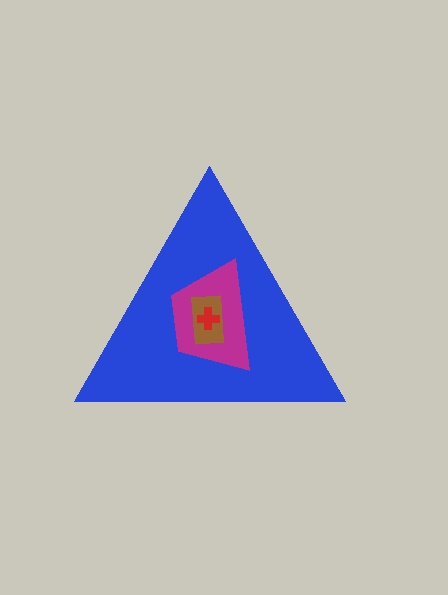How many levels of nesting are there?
4.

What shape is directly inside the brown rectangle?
The red cross.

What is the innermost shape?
The red cross.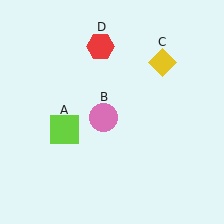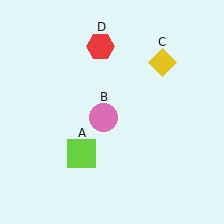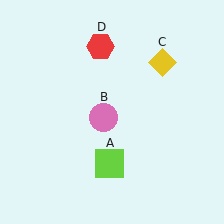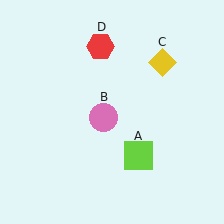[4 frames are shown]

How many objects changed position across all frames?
1 object changed position: lime square (object A).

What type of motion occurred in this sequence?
The lime square (object A) rotated counterclockwise around the center of the scene.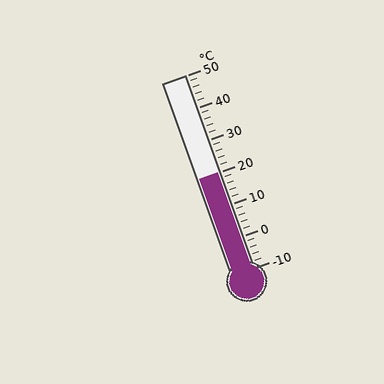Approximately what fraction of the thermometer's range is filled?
The thermometer is filled to approximately 50% of its range.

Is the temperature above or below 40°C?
The temperature is below 40°C.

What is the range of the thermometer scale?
The thermometer scale ranges from -10°C to 50°C.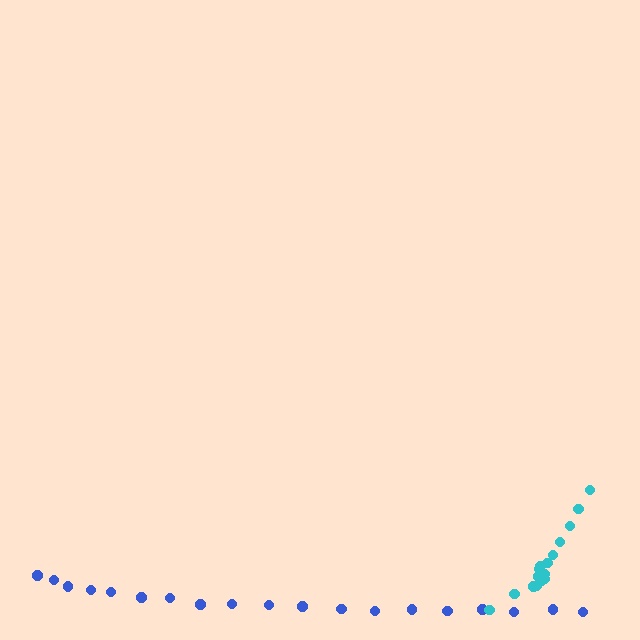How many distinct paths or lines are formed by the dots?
There are 2 distinct paths.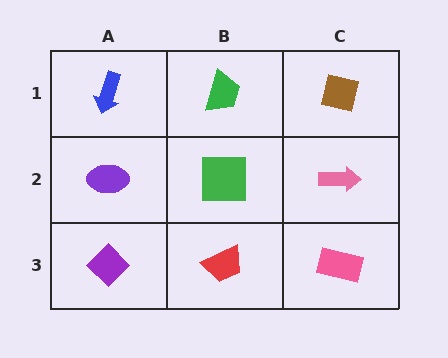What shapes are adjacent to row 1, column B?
A green square (row 2, column B), a blue arrow (row 1, column A), a brown square (row 1, column C).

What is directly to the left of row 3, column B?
A purple diamond.